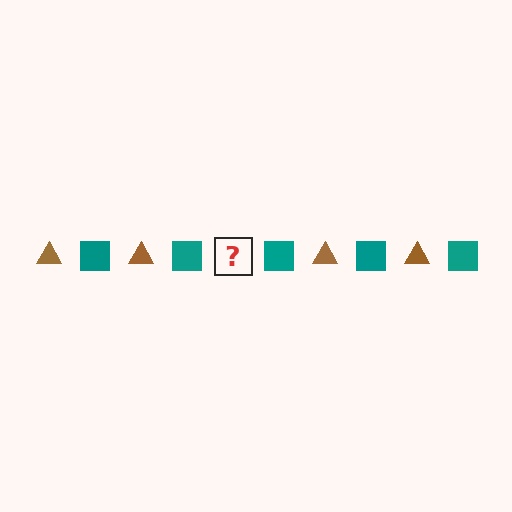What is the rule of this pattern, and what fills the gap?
The rule is that the pattern alternates between brown triangle and teal square. The gap should be filled with a brown triangle.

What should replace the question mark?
The question mark should be replaced with a brown triangle.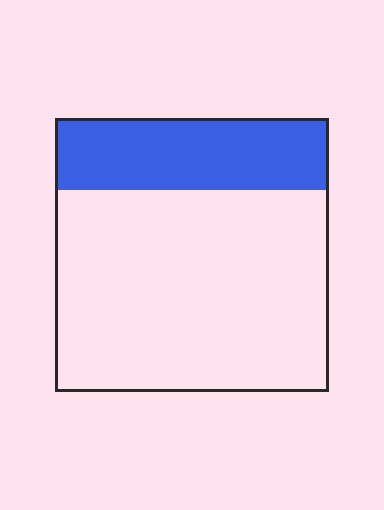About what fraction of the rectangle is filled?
About one quarter (1/4).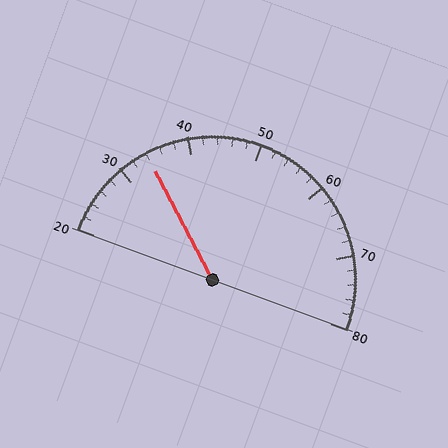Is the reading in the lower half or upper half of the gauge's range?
The reading is in the lower half of the range (20 to 80).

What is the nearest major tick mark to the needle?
The nearest major tick mark is 30.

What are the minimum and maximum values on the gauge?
The gauge ranges from 20 to 80.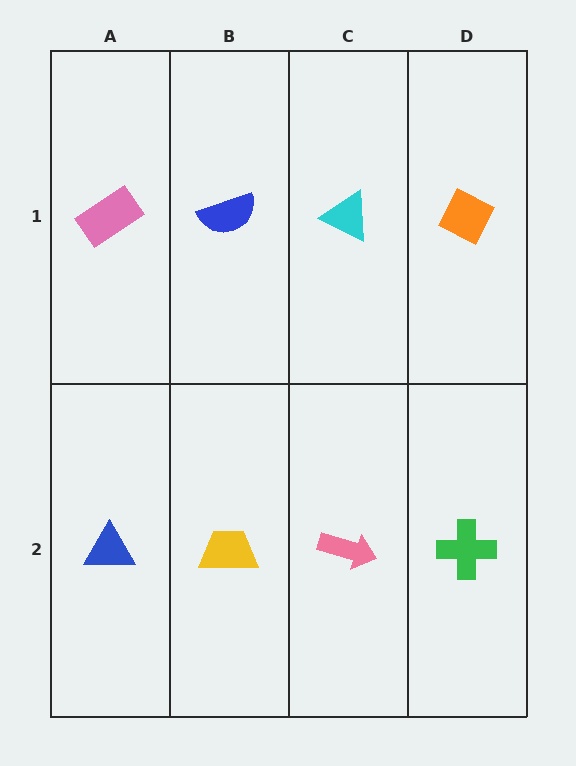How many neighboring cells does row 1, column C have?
3.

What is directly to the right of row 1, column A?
A blue semicircle.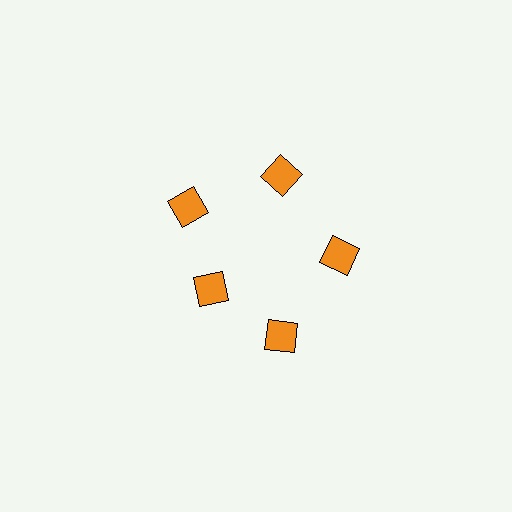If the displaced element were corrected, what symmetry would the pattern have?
It would have 5-fold rotational symmetry — the pattern would map onto itself every 72 degrees.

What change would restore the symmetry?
The symmetry would be restored by moving it outward, back onto the ring so that all 5 squares sit at equal angles and equal distance from the center.